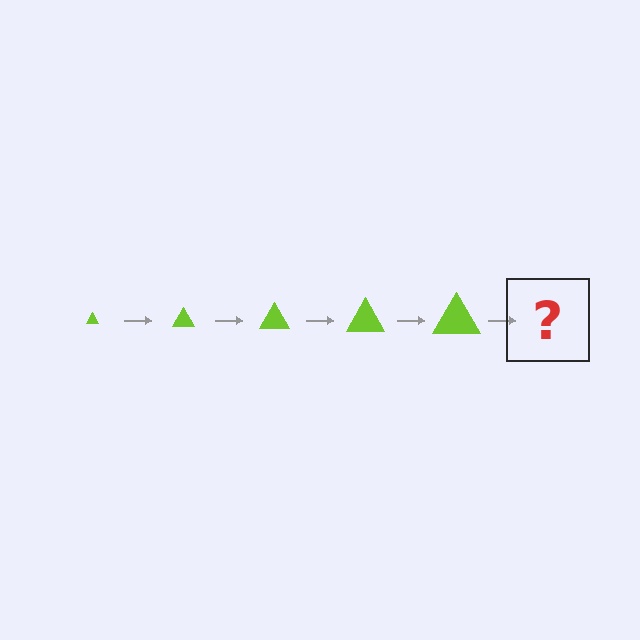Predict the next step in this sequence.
The next step is a lime triangle, larger than the previous one.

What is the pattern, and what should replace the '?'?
The pattern is that the triangle gets progressively larger each step. The '?' should be a lime triangle, larger than the previous one.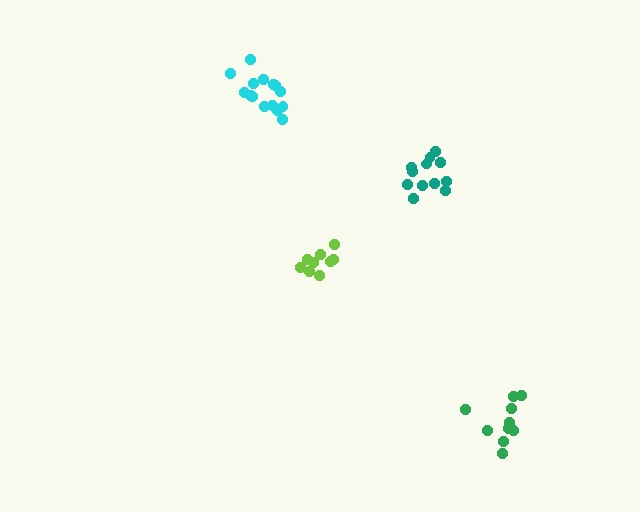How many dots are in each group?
Group 1: 9 dots, Group 2: 12 dots, Group 3: 10 dots, Group 4: 15 dots (46 total).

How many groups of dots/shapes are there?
There are 4 groups.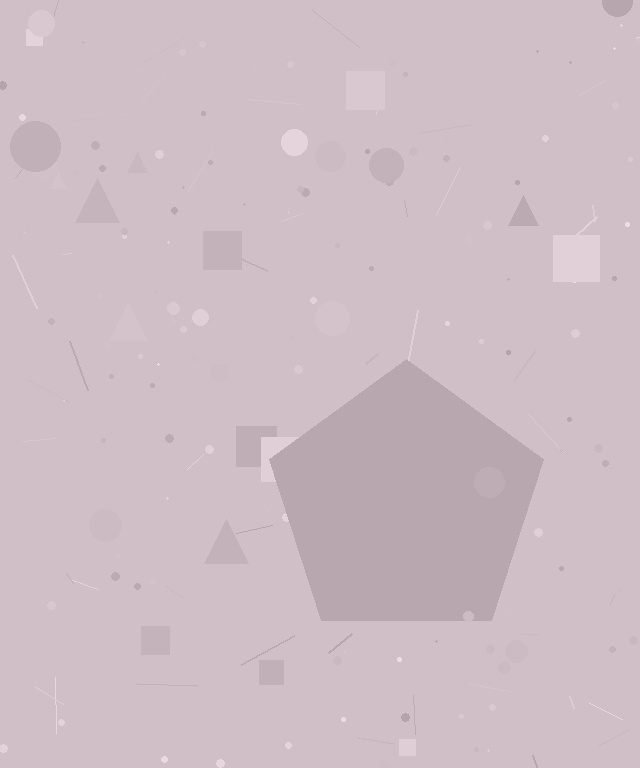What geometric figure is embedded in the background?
A pentagon is embedded in the background.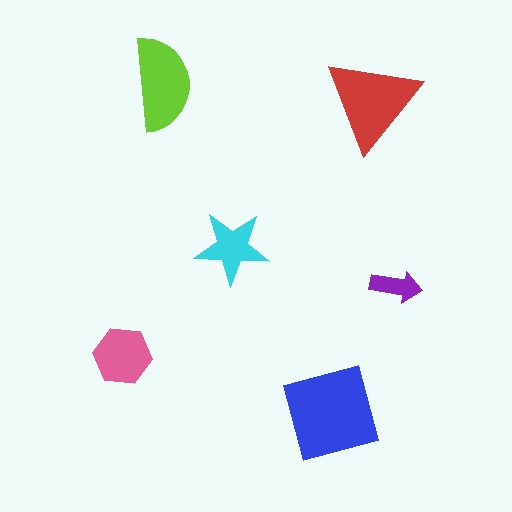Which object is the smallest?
The purple arrow.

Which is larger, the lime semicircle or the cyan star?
The lime semicircle.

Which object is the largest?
The blue square.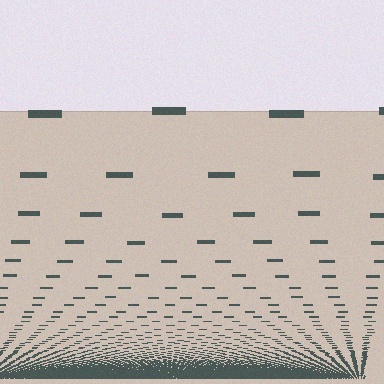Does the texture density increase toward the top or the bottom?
Density increases toward the bottom.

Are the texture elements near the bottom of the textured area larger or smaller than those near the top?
Smaller. The gradient is inverted — elements near the bottom are smaller and denser.